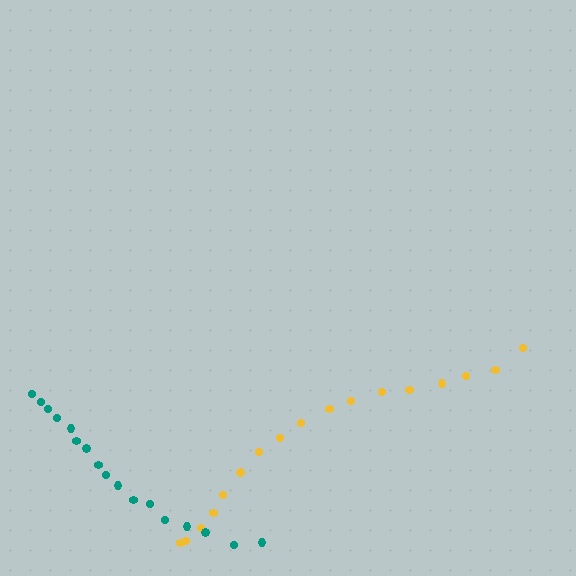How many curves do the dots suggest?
There are 2 distinct paths.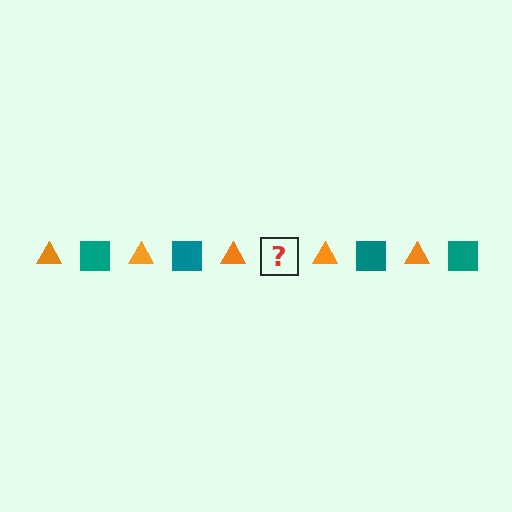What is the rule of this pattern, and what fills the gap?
The rule is that the pattern alternates between orange triangle and teal square. The gap should be filled with a teal square.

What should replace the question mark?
The question mark should be replaced with a teal square.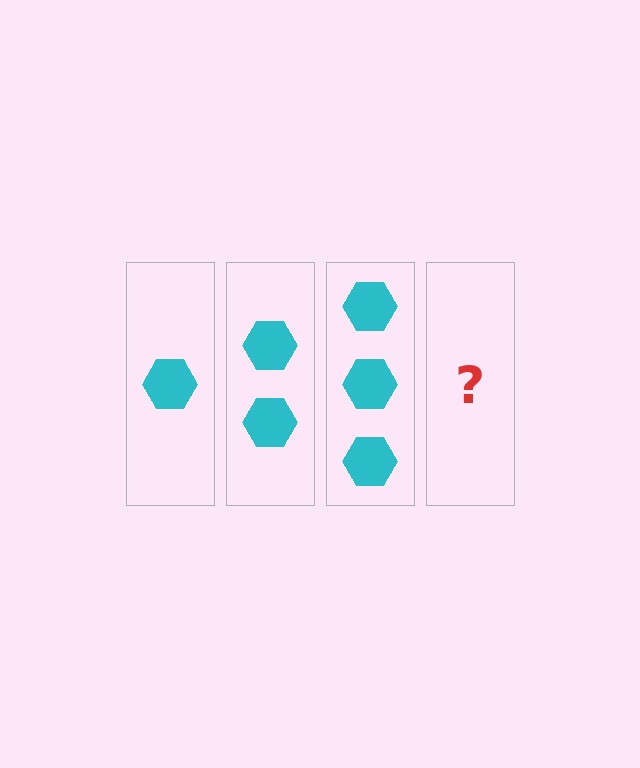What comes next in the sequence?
The next element should be 4 hexagons.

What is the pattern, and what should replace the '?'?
The pattern is that each step adds one more hexagon. The '?' should be 4 hexagons.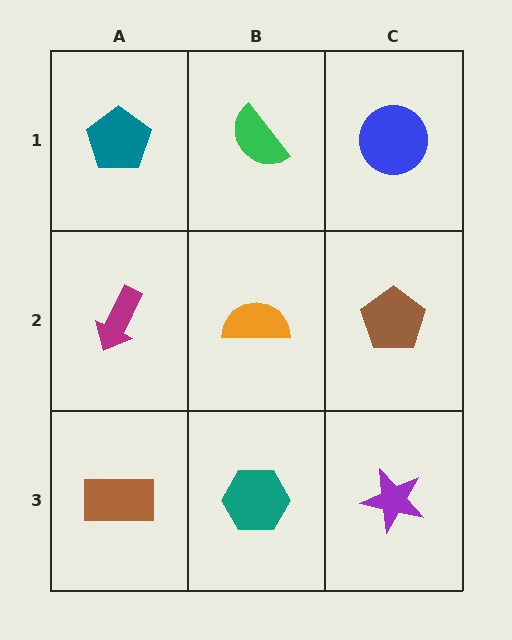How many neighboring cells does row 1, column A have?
2.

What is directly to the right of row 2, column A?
An orange semicircle.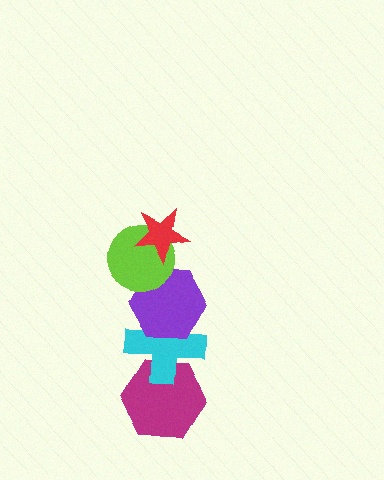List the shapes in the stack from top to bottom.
From top to bottom: the red star, the lime circle, the purple hexagon, the cyan cross, the magenta hexagon.